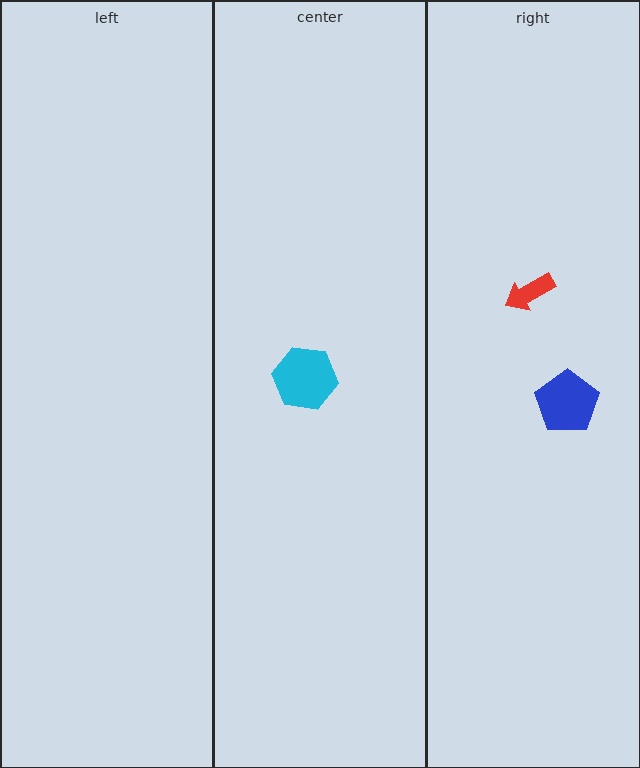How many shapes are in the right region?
2.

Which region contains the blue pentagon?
The right region.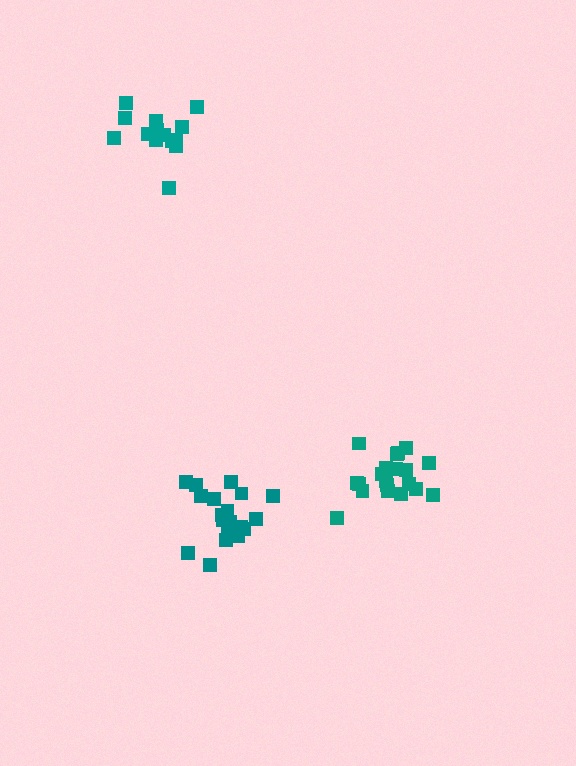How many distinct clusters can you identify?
There are 3 distinct clusters.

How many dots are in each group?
Group 1: 20 dots, Group 2: 20 dots, Group 3: 14 dots (54 total).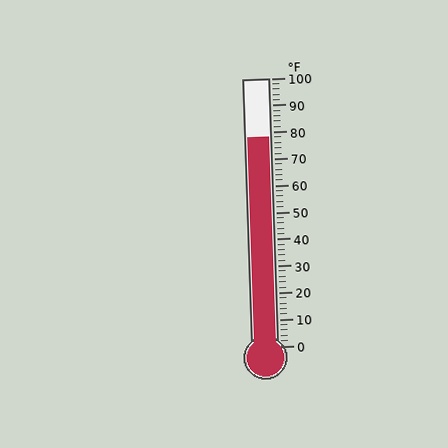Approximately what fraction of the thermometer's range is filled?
The thermometer is filled to approximately 80% of its range.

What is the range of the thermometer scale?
The thermometer scale ranges from 0°F to 100°F.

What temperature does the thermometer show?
The thermometer shows approximately 78°F.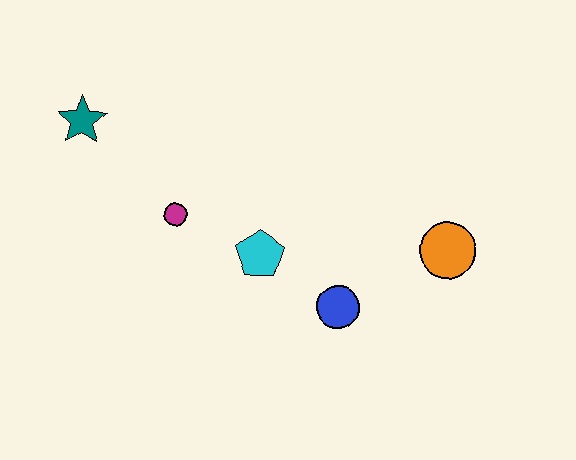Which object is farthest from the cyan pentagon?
The teal star is farthest from the cyan pentagon.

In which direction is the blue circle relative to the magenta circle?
The blue circle is to the right of the magenta circle.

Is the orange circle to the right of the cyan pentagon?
Yes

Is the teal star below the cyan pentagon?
No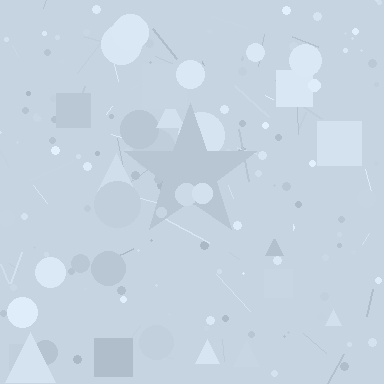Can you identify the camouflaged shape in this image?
The camouflaged shape is a star.